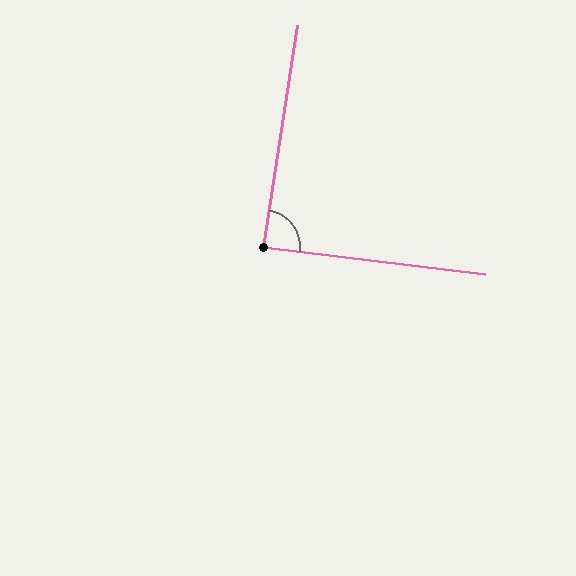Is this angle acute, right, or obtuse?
It is approximately a right angle.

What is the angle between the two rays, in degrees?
Approximately 88 degrees.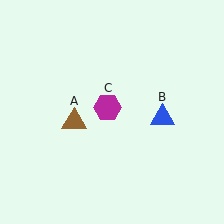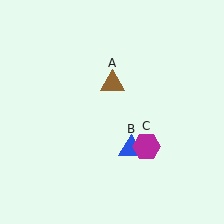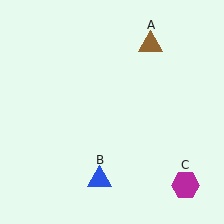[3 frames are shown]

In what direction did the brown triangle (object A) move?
The brown triangle (object A) moved up and to the right.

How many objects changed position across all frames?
3 objects changed position: brown triangle (object A), blue triangle (object B), magenta hexagon (object C).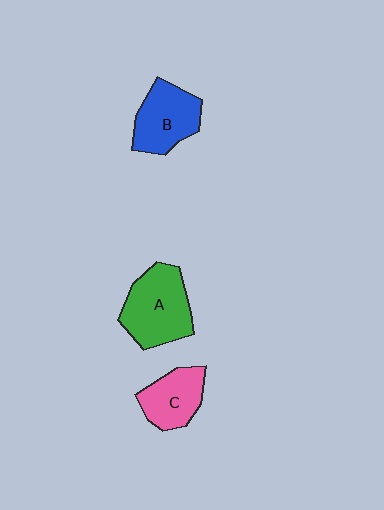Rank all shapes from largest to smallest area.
From largest to smallest: A (green), B (blue), C (pink).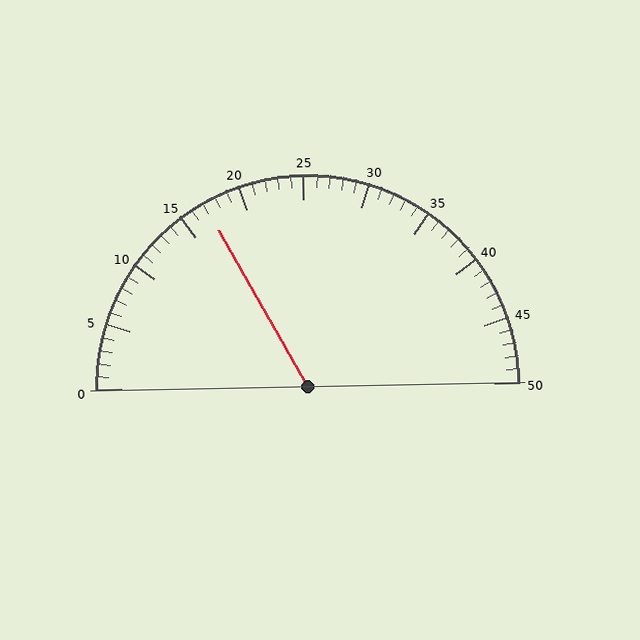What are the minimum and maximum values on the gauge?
The gauge ranges from 0 to 50.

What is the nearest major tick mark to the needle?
The nearest major tick mark is 15.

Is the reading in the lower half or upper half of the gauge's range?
The reading is in the lower half of the range (0 to 50).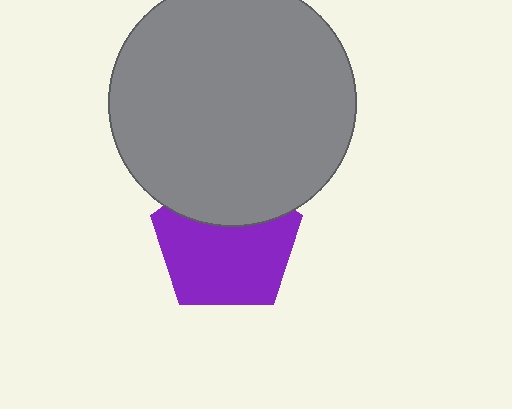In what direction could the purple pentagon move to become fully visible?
The purple pentagon could move down. That would shift it out from behind the gray circle entirely.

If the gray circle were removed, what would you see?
You would see the complete purple pentagon.